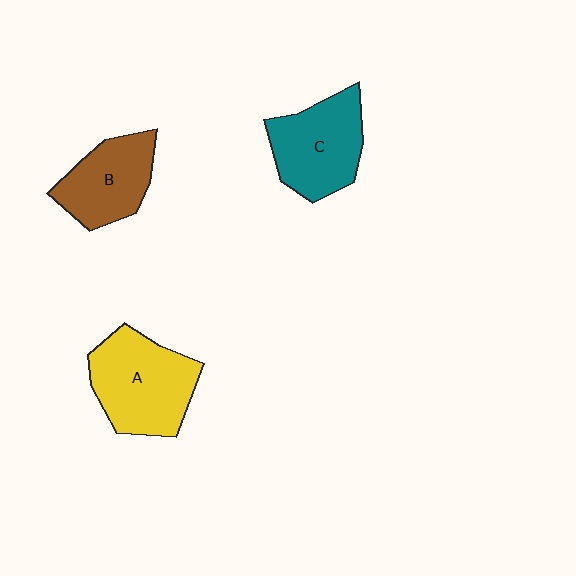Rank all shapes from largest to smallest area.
From largest to smallest: A (yellow), C (teal), B (brown).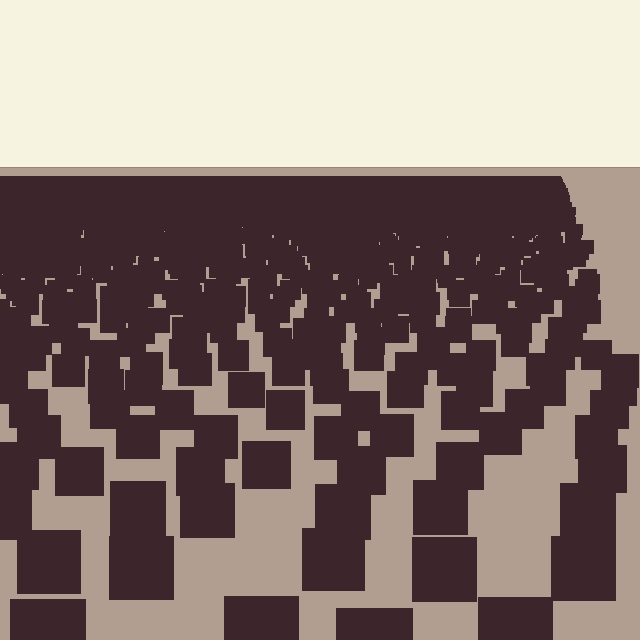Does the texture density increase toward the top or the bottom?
Density increases toward the top.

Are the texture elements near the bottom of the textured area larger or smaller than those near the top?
Larger. Near the bottom, elements are closer to the viewer and appear at a bigger on-screen size.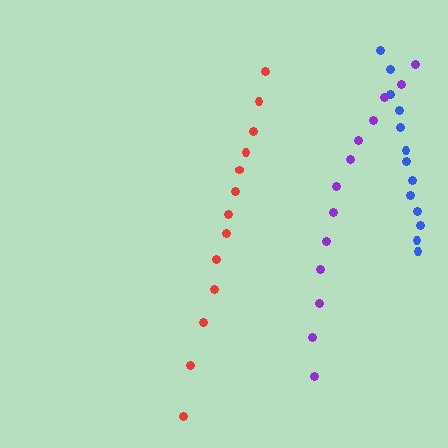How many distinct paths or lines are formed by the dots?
There are 3 distinct paths.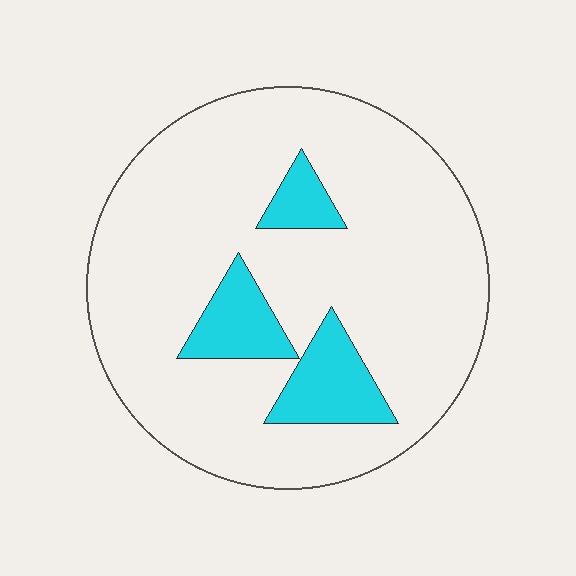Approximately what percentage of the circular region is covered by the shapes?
Approximately 15%.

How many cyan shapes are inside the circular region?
3.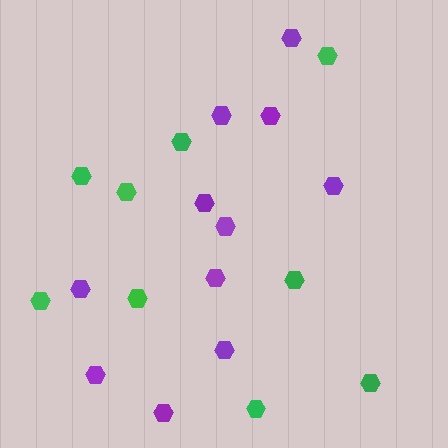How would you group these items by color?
There are 2 groups: one group of green hexagons (9) and one group of purple hexagons (11).